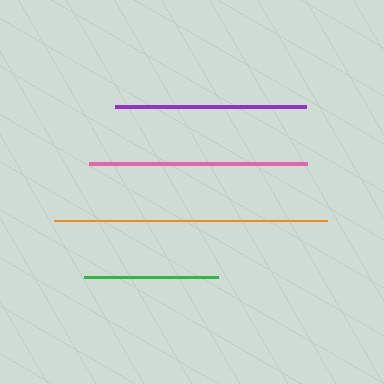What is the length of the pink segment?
The pink segment is approximately 218 pixels long.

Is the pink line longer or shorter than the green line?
The pink line is longer than the green line.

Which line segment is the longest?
The orange line is the longest at approximately 273 pixels.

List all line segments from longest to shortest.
From longest to shortest: orange, pink, purple, green.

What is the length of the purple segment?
The purple segment is approximately 191 pixels long.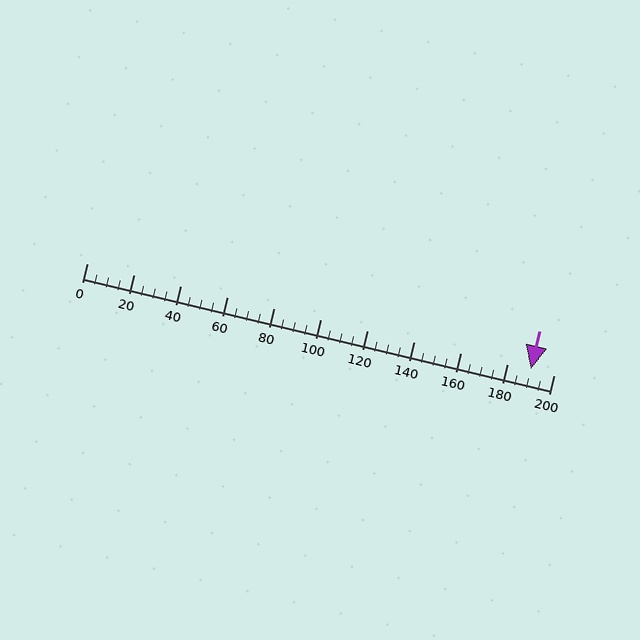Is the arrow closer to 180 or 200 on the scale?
The arrow is closer to 200.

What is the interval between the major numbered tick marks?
The major tick marks are spaced 20 units apart.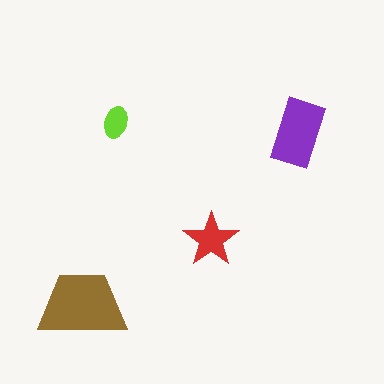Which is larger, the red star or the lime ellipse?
The red star.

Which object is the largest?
The brown trapezoid.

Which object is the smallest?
The lime ellipse.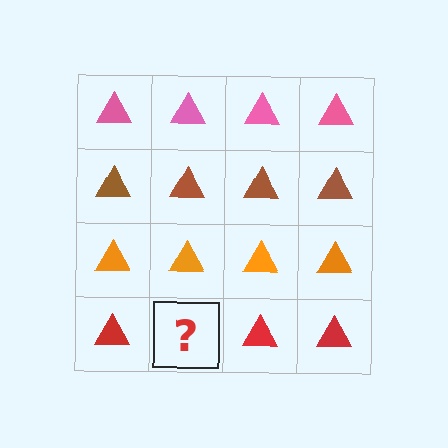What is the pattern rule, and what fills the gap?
The rule is that each row has a consistent color. The gap should be filled with a red triangle.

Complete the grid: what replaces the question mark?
The question mark should be replaced with a red triangle.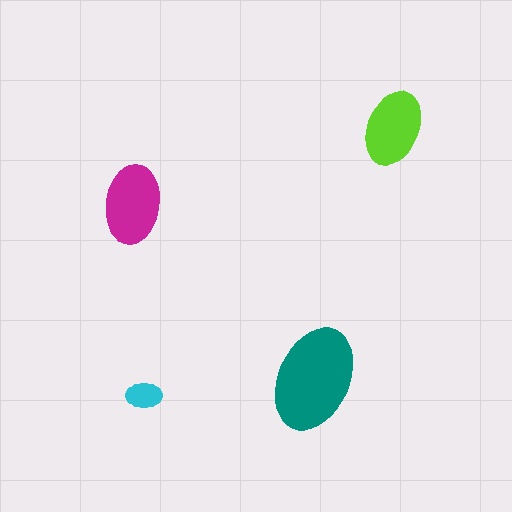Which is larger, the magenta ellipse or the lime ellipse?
The magenta one.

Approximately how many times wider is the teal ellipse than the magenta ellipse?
About 1.5 times wider.